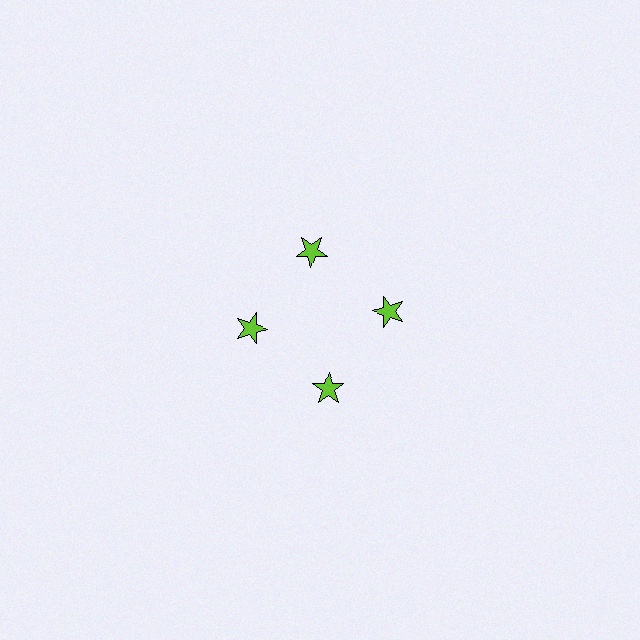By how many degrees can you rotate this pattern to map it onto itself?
The pattern maps onto itself every 90 degrees of rotation.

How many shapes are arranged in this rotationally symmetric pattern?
There are 4 shapes, arranged in 4 groups of 1.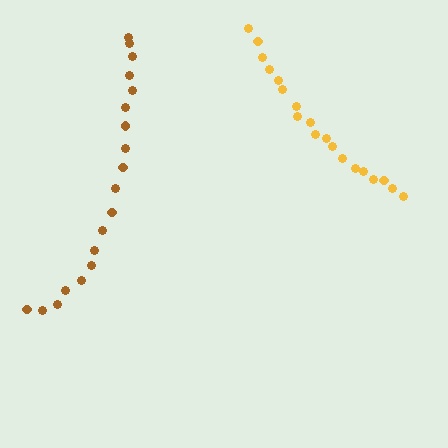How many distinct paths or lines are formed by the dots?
There are 2 distinct paths.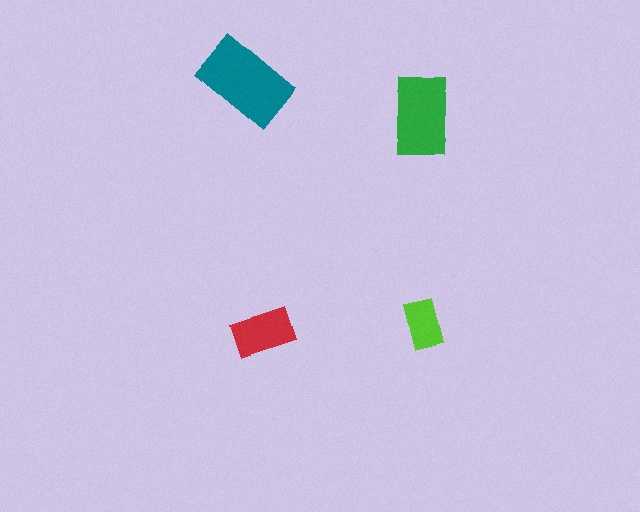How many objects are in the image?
There are 4 objects in the image.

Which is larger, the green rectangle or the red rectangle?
The green one.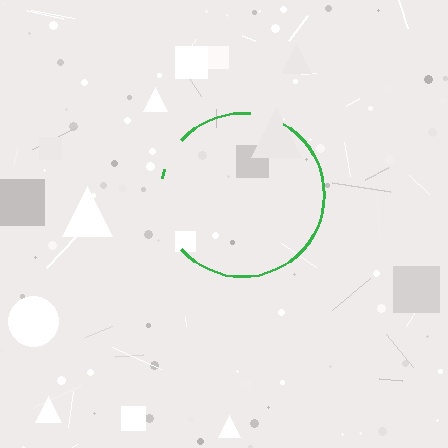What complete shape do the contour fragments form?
The contour fragments form a circle.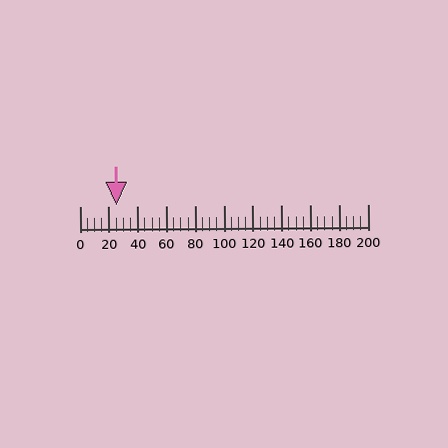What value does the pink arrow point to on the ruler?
The pink arrow points to approximately 25.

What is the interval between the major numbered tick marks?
The major tick marks are spaced 20 units apart.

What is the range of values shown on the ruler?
The ruler shows values from 0 to 200.